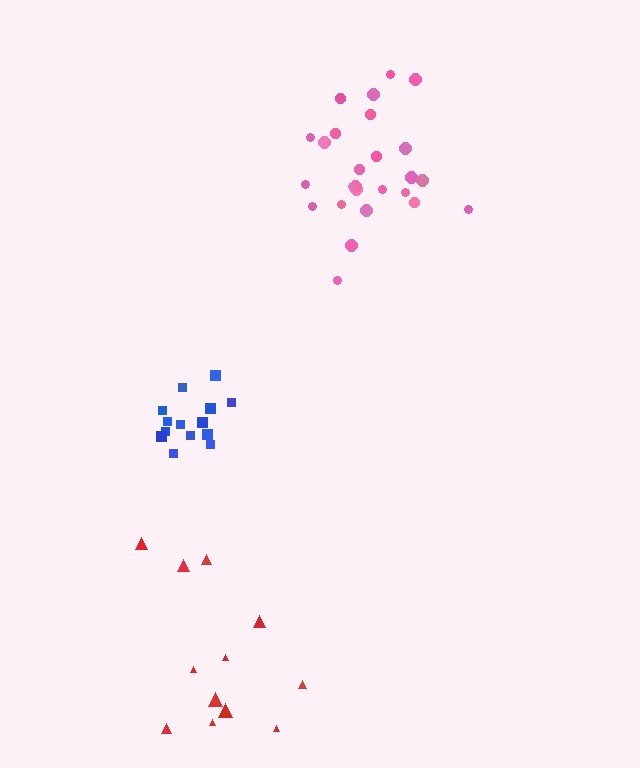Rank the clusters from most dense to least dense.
blue, pink, red.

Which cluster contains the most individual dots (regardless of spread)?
Pink (26).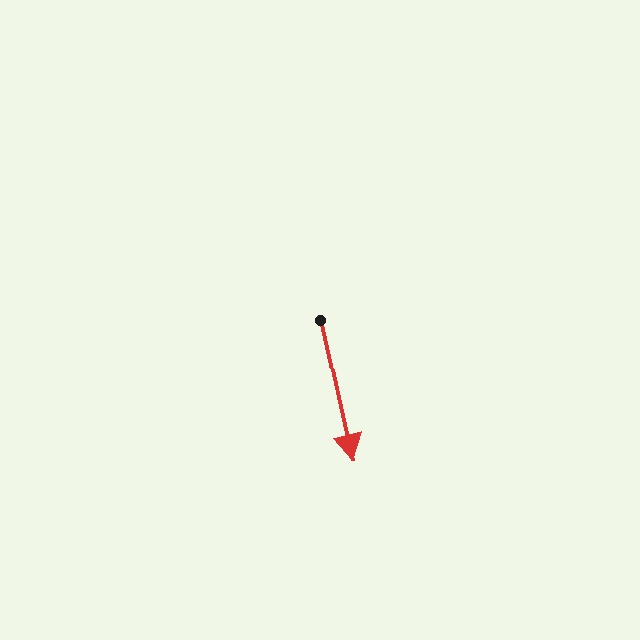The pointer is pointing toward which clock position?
Roughly 6 o'clock.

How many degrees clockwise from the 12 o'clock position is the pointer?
Approximately 167 degrees.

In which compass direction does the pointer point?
South.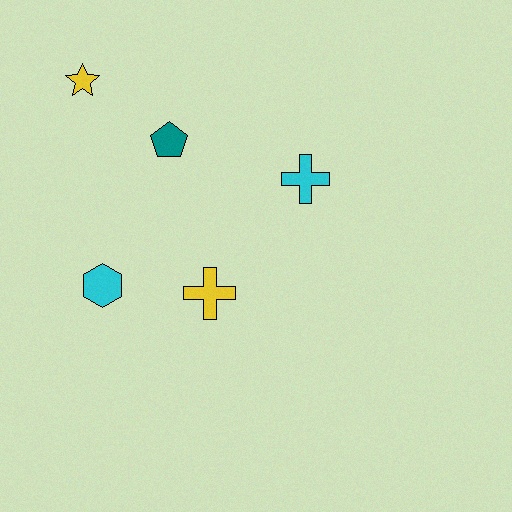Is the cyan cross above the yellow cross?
Yes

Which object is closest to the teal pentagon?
The yellow star is closest to the teal pentagon.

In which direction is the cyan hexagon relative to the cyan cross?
The cyan hexagon is to the left of the cyan cross.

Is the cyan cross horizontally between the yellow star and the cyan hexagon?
No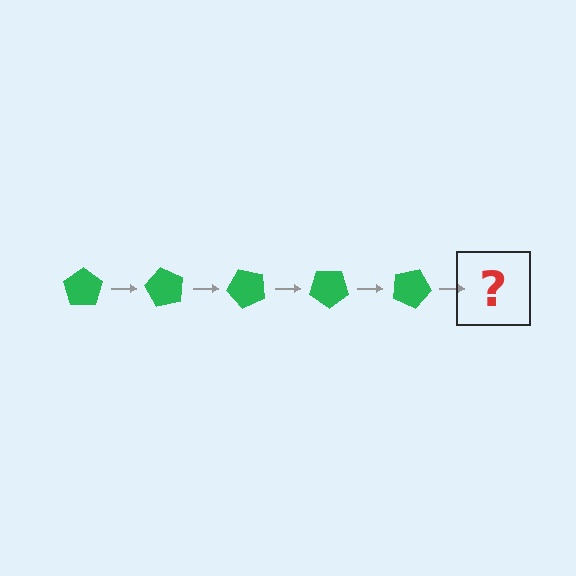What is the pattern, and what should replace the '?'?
The pattern is that the pentagon rotates 60 degrees each step. The '?' should be a green pentagon rotated 300 degrees.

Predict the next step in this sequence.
The next step is a green pentagon rotated 300 degrees.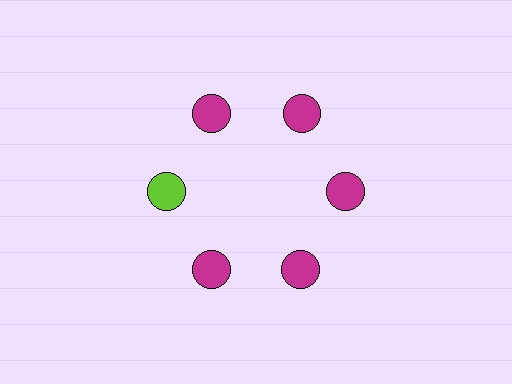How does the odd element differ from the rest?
It has a different color: lime instead of magenta.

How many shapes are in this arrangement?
There are 6 shapes arranged in a ring pattern.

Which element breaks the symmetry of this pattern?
The lime circle at roughly the 9 o'clock position breaks the symmetry. All other shapes are magenta circles.